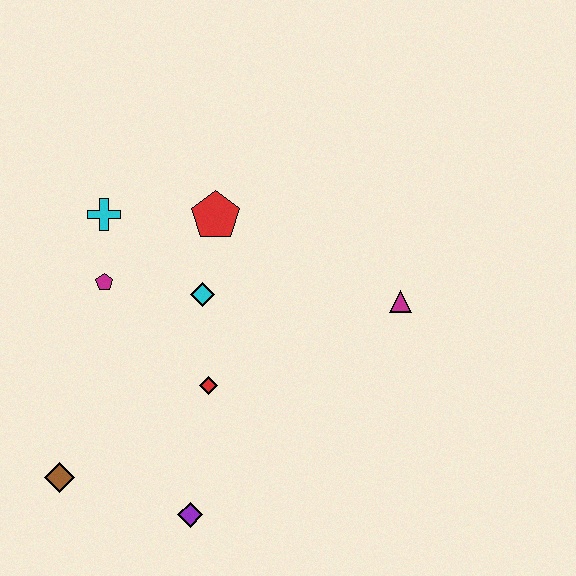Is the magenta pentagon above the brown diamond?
Yes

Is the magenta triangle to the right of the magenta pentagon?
Yes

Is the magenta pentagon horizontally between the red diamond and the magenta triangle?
No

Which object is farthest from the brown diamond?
The magenta triangle is farthest from the brown diamond.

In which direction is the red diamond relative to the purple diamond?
The red diamond is above the purple diamond.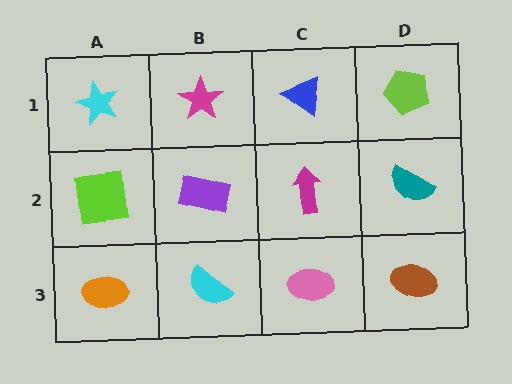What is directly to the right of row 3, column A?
A cyan semicircle.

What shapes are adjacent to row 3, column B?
A purple rectangle (row 2, column B), an orange ellipse (row 3, column A), a pink ellipse (row 3, column C).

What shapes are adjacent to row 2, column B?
A magenta star (row 1, column B), a cyan semicircle (row 3, column B), a lime square (row 2, column A), a magenta arrow (row 2, column C).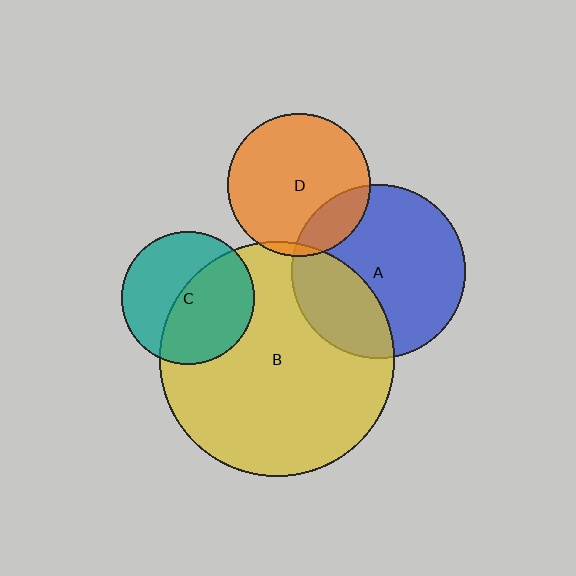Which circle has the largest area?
Circle B (yellow).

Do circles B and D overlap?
Yes.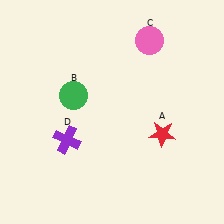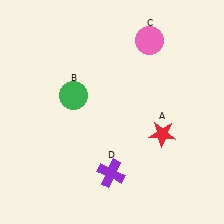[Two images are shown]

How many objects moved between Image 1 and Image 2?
1 object moved between the two images.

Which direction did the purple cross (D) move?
The purple cross (D) moved right.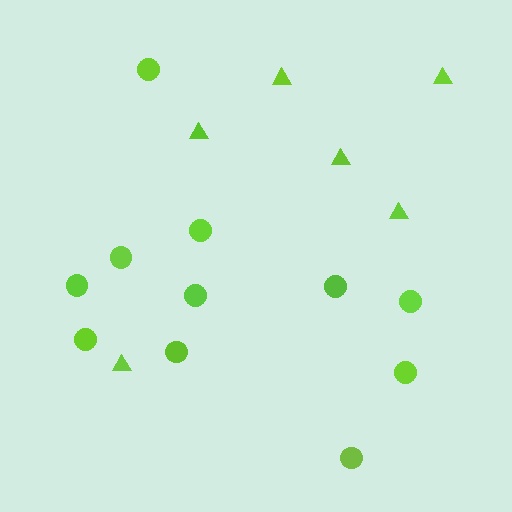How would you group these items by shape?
There are 2 groups: one group of triangles (6) and one group of circles (11).